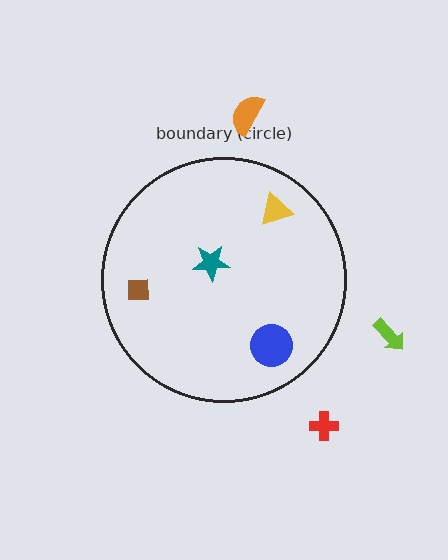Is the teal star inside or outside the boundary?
Inside.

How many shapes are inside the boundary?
4 inside, 3 outside.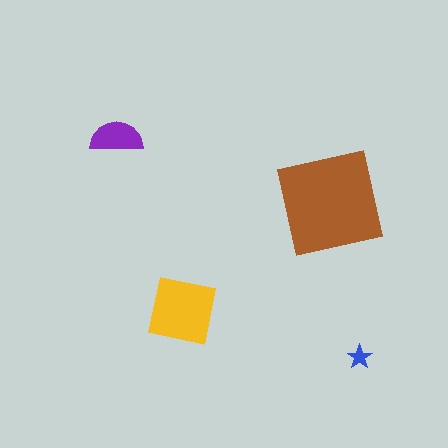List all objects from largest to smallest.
The brown square, the yellow square, the purple semicircle, the blue star.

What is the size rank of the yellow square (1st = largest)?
2nd.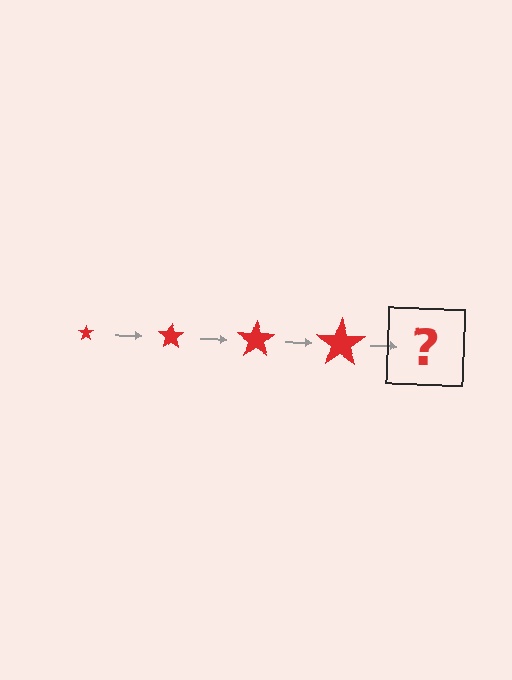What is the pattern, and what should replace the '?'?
The pattern is that the star gets progressively larger each step. The '?' should be a red star, larger than the previous one.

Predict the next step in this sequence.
The next step is a red star, larger than the previous one.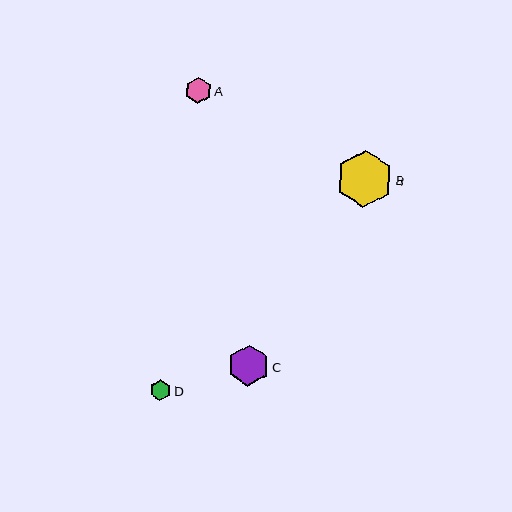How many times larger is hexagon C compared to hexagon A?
Hexagon C is approximately 1.5 times the size of hexagon A.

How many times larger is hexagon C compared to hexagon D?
Hexagon C is approximately 1.9 times the size of hexagon D.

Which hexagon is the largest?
Hexagon B is the largest with a size of approximately 57 pixels.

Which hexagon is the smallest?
Hexagon D is the smallest with a size of approximately 21 pixels.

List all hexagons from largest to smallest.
From largest to smallest: B, C, A, D.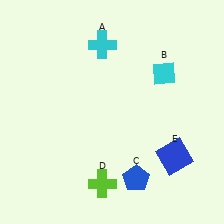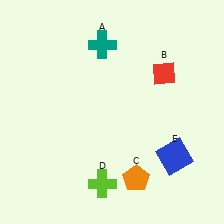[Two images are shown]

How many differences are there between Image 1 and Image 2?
There are 3 differences between the two images.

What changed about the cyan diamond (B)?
In Image 1, B is cyan. In Image 2, it changed to red.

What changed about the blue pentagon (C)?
In Image 1, C is blue. In Image 2, it changed to orange.